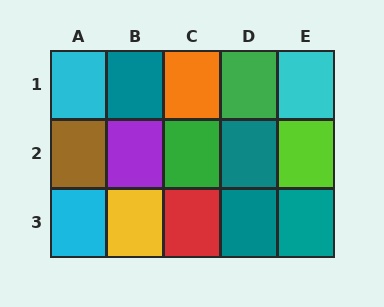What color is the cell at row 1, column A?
Cyan.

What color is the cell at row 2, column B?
Purple.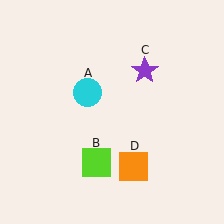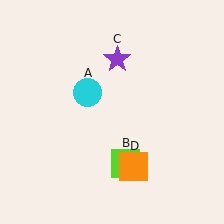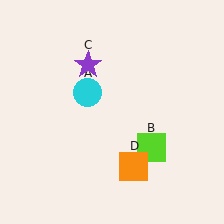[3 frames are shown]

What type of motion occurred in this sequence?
The lime square (object B), purple star (object C) rotated counterclockwise around the center of the scene.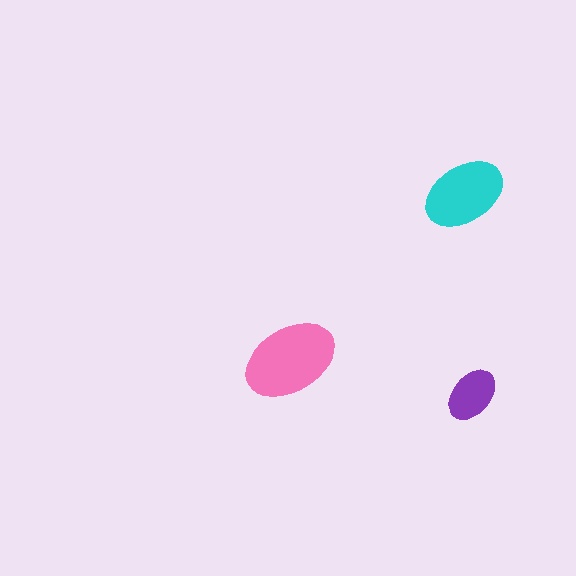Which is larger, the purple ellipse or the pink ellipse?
The pink one.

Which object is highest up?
The cyan ellipse is topmost.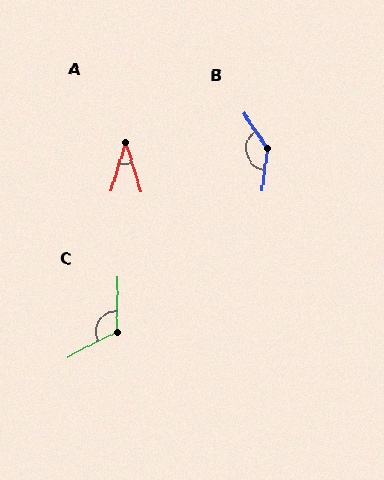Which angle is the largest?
B, at approximately 139 degrees.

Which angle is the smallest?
A, at approximately 35 degrees.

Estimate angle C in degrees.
Approximately 117 degrees.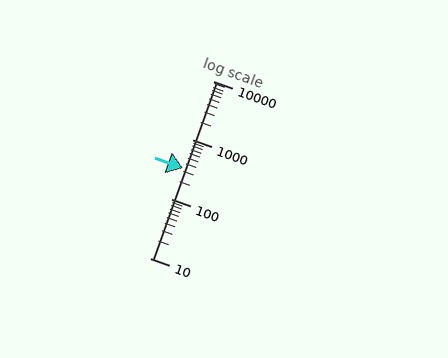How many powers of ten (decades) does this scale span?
The scale spans 3 decades, from 10 to 10000.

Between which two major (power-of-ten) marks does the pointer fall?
The pointer is between 100 and 1000.